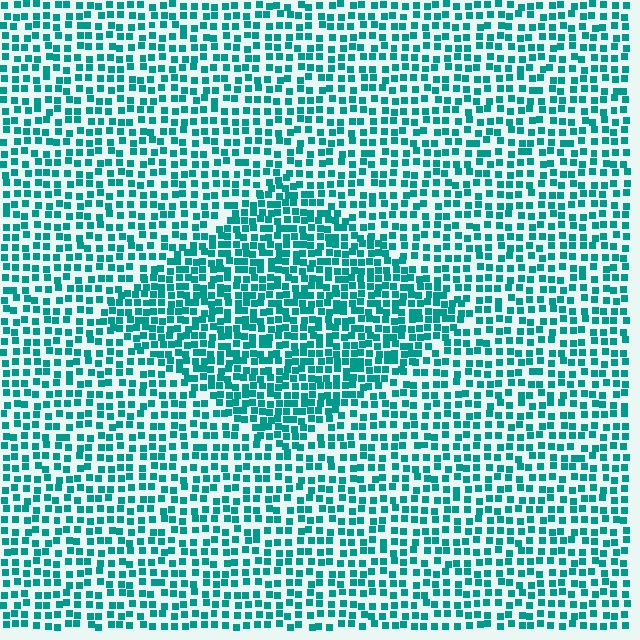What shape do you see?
I see a diamond.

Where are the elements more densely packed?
The elements are more densely packed inside the diamond boundary.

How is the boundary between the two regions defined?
The boundary is defined by a change in element density (approximately 1.6x ratio). All elements are the same color, size, and shape.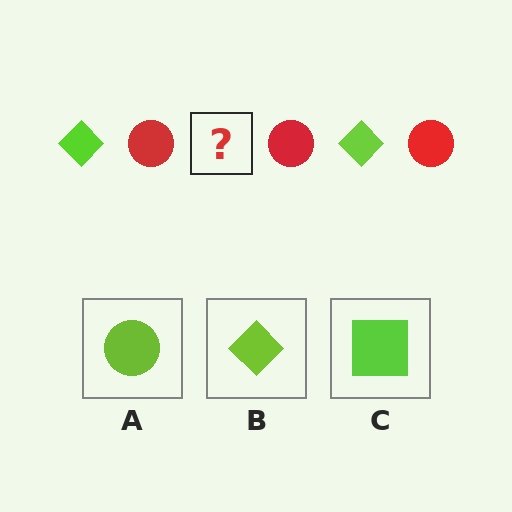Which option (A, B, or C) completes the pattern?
B.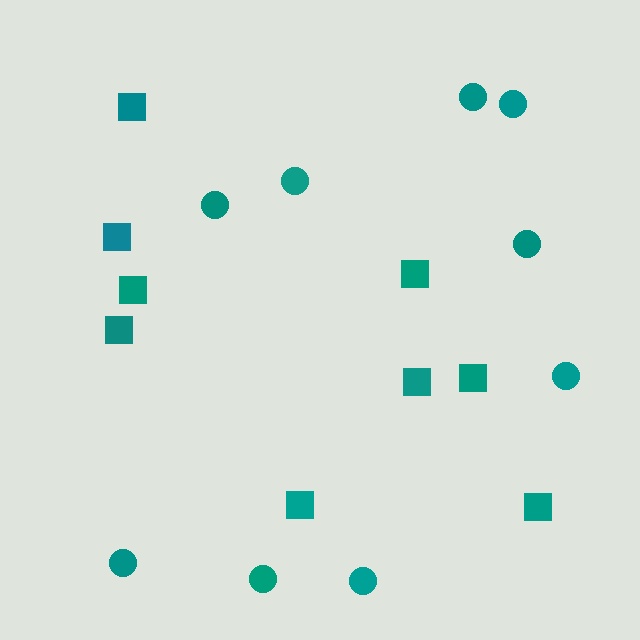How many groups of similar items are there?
There are 2 groups: one group of circles (9) and one group of squares (9).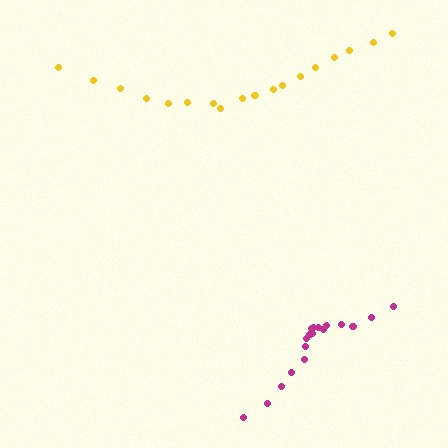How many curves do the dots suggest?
There are 2 distinct paths.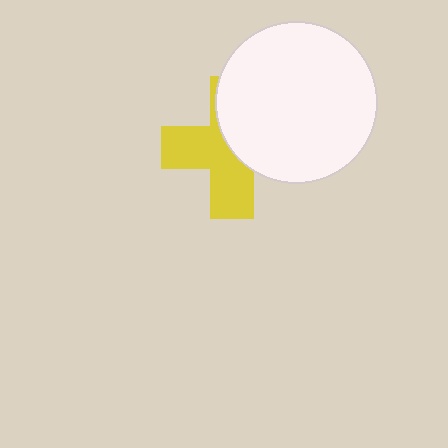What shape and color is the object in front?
The object in front is a white circle.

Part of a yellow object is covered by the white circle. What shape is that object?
It is a cross.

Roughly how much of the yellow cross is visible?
About half of it is visible (roughly 52%).